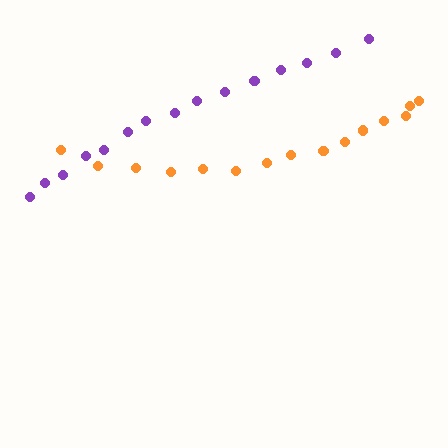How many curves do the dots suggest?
There are 2 distinct paths.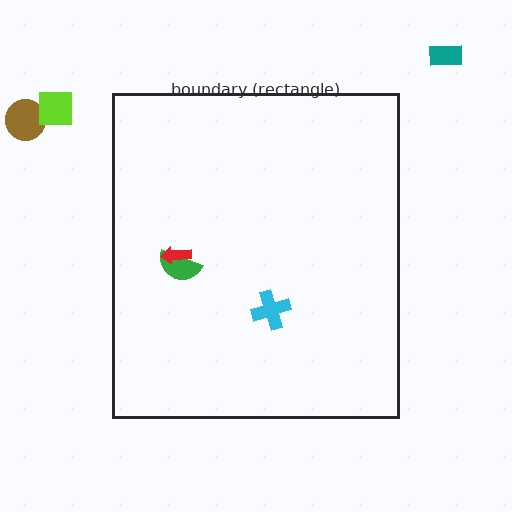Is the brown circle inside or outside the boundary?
Outside.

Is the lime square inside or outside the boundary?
Outside.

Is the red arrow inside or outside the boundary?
Inside.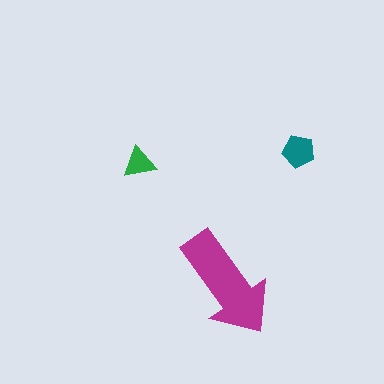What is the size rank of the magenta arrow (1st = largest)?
1st.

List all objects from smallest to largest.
The green triangle, the teal pentagon, the magenta arrow.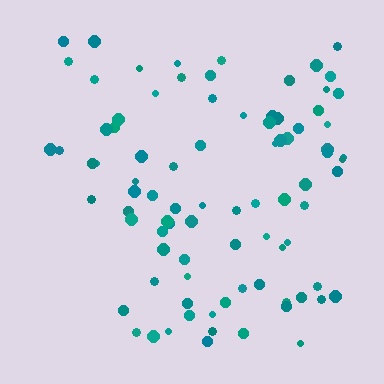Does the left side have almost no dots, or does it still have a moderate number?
Still a moderate number, just noticeably fewer than the right.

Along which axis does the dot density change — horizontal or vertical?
Horizontal.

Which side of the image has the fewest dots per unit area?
The left.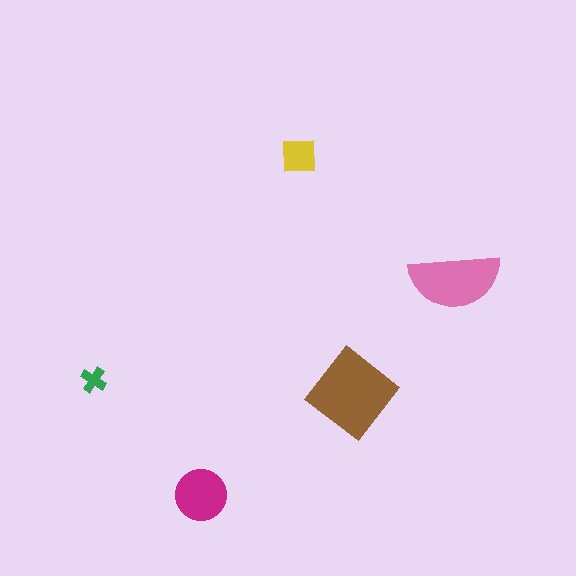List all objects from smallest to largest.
The green cross, the yellow square, the magenta circle, the pink semicircle, the brown diamond.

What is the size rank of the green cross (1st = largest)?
5th.